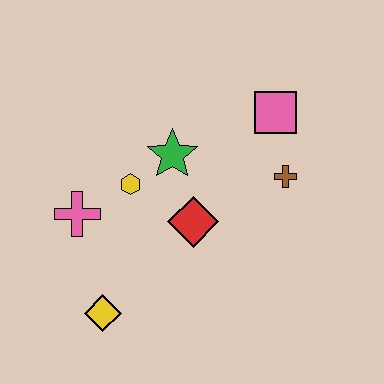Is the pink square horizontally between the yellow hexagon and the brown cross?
Yes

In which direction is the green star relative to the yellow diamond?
The green star is above the yellow diamond.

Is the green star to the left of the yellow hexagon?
No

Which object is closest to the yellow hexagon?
The green star is closest to the yellow hexagon.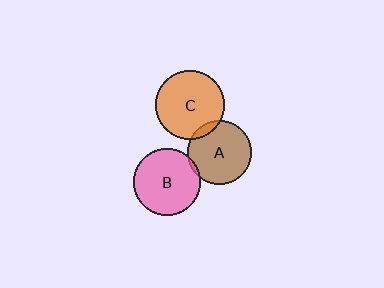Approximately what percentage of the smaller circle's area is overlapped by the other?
Approximately 5%.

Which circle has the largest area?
Circle C (orange).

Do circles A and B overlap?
Yes.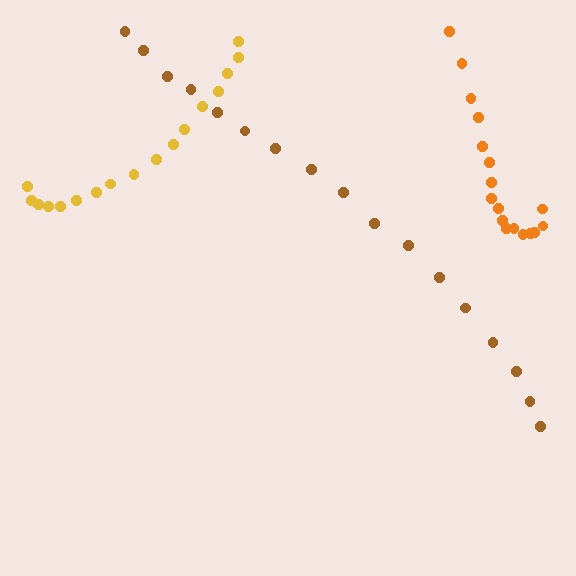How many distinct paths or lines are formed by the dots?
There are 3 distinct paths.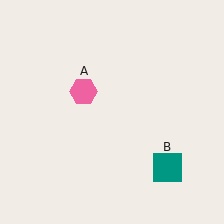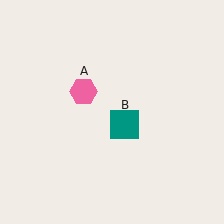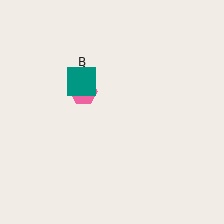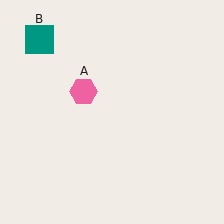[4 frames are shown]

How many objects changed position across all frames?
1 object changed position: teal square (object B).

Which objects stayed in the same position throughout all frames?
Pink hexagon (object A) remained stationary.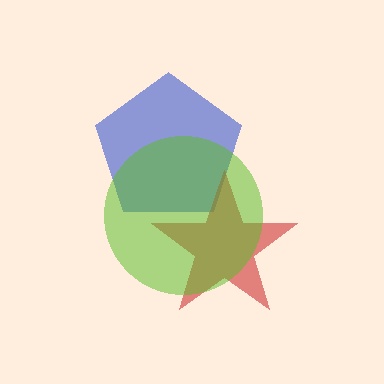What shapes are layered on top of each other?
The layered shapes are: a blue pentagon, a red star, a lime circle.